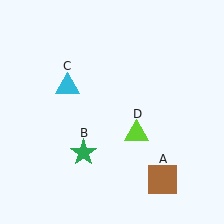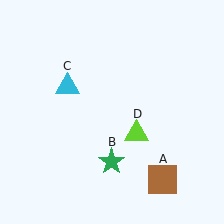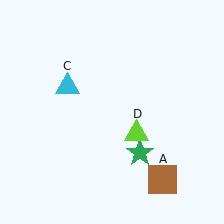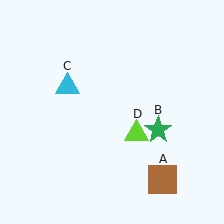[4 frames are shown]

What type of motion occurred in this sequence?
The green star (object B) rotated counterclockwise around the center of the scene.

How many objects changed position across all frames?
1 object changed position: green star (object B).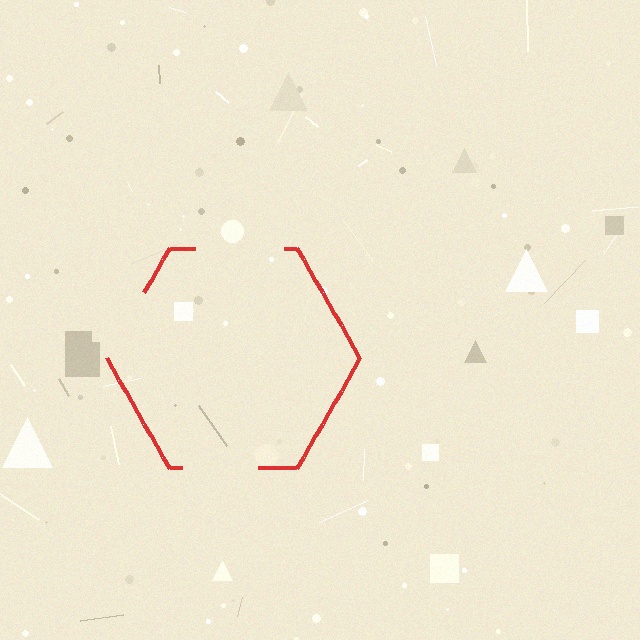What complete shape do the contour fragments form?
The contour fragments form a hexagon.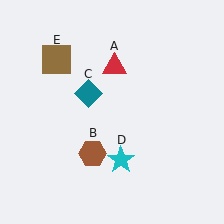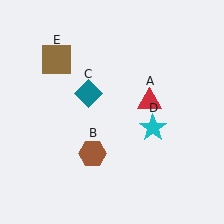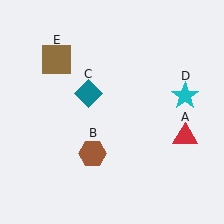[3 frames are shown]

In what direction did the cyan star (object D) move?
The cyan star (object D) moved up and to the right.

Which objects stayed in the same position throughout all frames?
Brown hexagon (object B) and teal diamond (object C) and brown square (object E) remained stationary.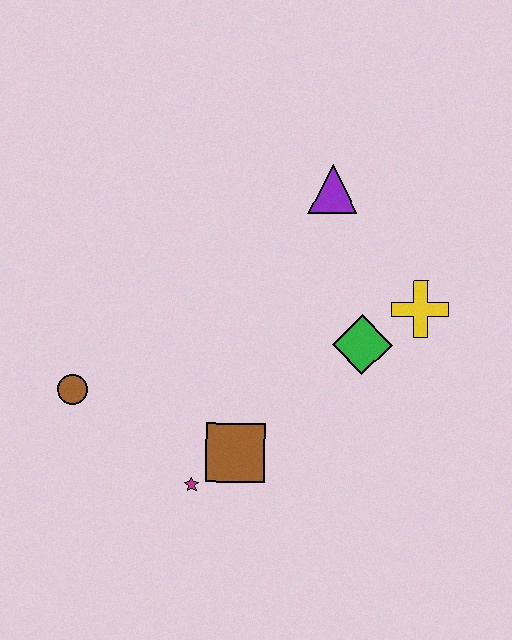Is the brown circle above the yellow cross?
No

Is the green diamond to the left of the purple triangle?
No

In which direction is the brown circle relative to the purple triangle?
The brown circle is to the left of the purple triangle.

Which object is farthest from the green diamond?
The brown circle is farthest from the green diamond.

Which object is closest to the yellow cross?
The green diamond is closest to the yellow cross.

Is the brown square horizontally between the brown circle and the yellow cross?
Yes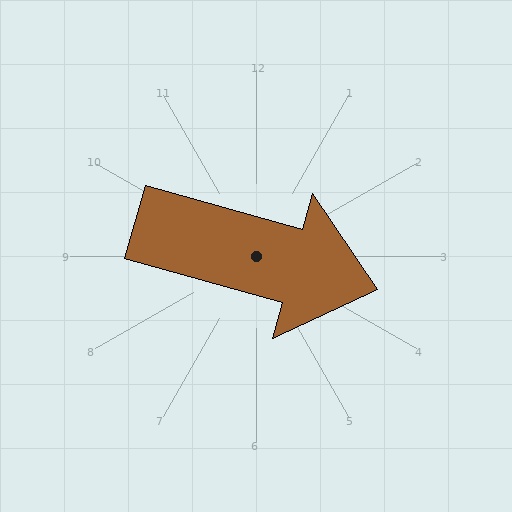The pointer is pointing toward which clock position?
Roughly 4 o'clock.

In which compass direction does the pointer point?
East.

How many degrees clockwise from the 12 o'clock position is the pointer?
Approximately 106 degrees.